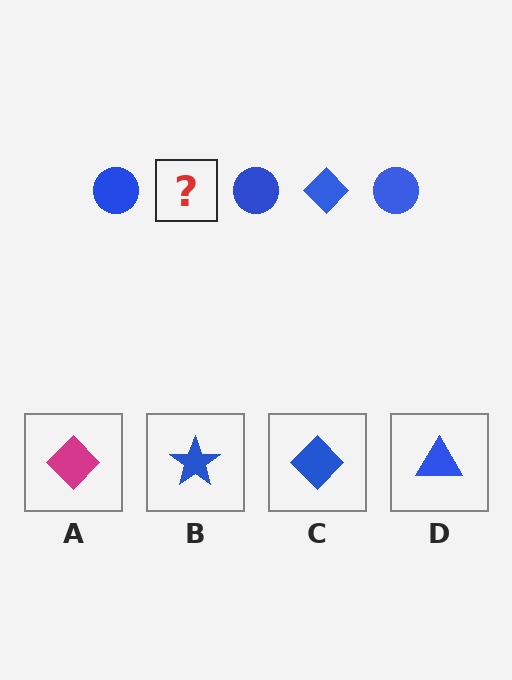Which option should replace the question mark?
Option C.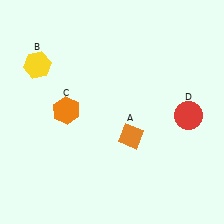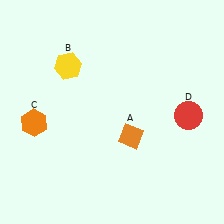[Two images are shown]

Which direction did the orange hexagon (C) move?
The orange hexagon (C) moved left.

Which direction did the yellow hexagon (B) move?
The yellow hexagon (B) moved right.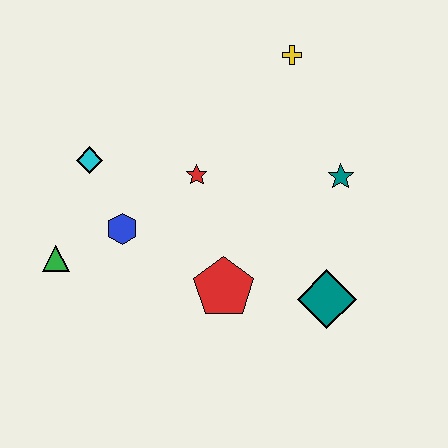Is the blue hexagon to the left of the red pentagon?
Yes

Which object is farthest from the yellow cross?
The green triangle is farthest from the yellow cross.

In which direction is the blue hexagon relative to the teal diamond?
The blue hexagon is to the left of the teal diamond.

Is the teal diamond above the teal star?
No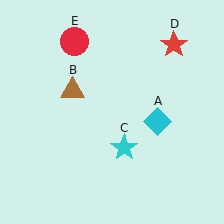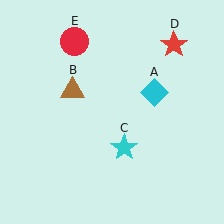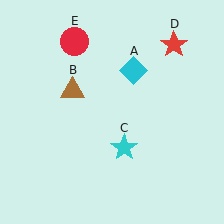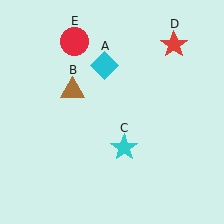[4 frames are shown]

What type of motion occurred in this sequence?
The cyan diamond (object A) rotated counterclockwise around the center of the scene.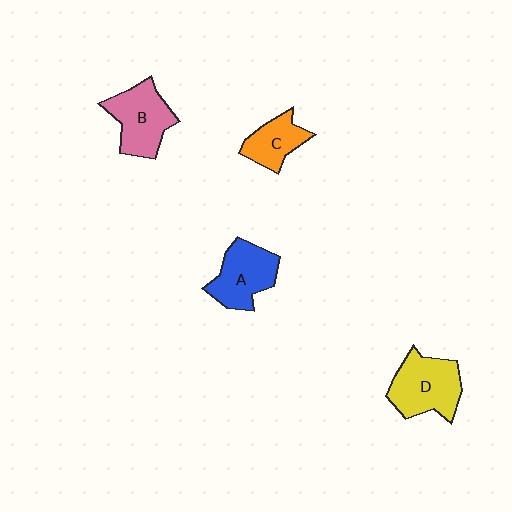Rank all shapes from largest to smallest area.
From largest to smallest: D (yellow), B (pink), A (blue), C (orange).